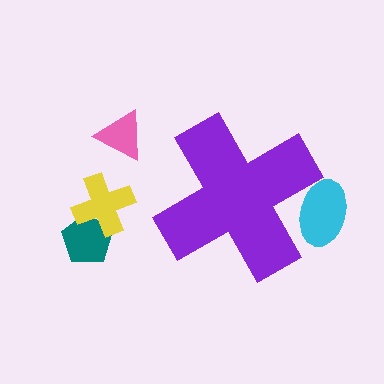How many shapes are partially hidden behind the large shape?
1 shape is partially hidden.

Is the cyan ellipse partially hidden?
Yes, the cyan ellipse is partially hidden behind the purple cross.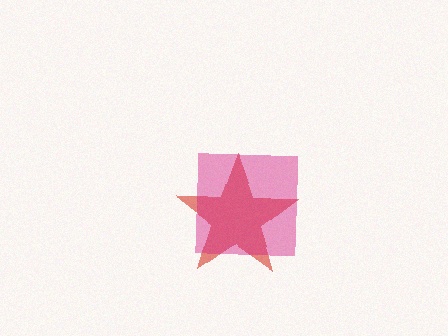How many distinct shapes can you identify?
There are 2 distinct shapes: a red star, a magenta square.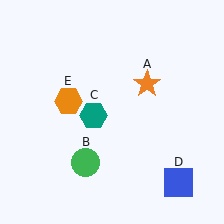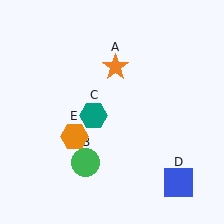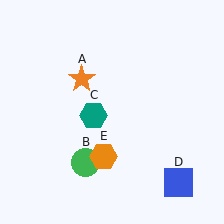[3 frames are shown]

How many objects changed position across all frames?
2 objects changed position: orange star (object A), orange hexagon (object E).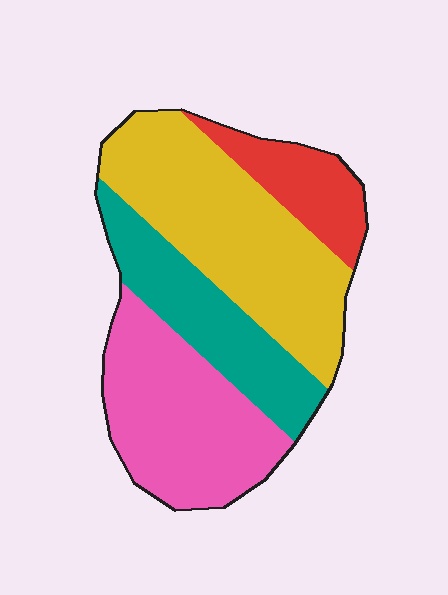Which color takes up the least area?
Red, at roughly 10%.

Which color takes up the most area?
Yellow, at roughly 35%.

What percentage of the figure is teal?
Teal takes up between a sixth and a third of the figure.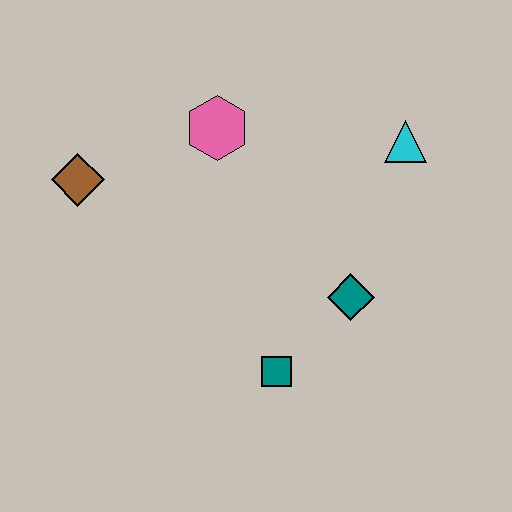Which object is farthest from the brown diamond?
The cyan triangle is farthest from the brown diamond.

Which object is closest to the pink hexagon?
The brown diamond is closest to the pink hexagon.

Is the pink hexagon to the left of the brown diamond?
No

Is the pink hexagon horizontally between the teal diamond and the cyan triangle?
No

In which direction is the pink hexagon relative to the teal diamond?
The pink hexagon is above the teal diamond.